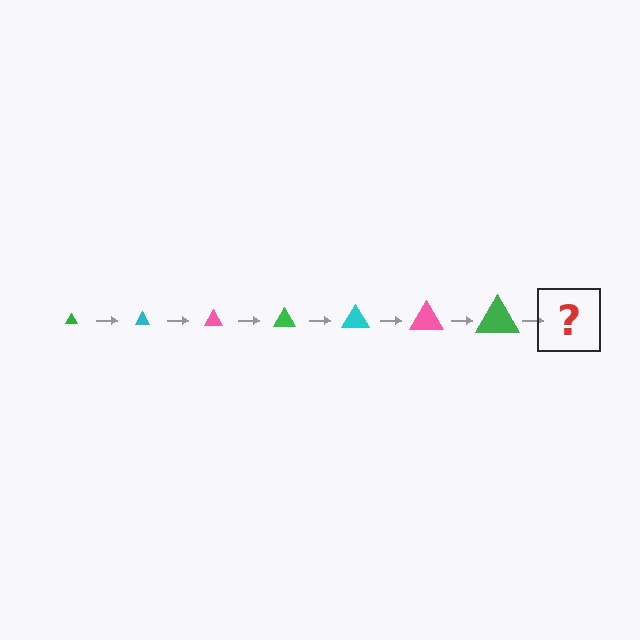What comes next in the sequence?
The next element should be a cyan triangle, larger than the previous one.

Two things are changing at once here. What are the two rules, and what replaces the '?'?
The two rules are that the triangle grows larger each step and the color cycles through green, cyan, and pink. The '?' should be a cyan triangle, larger than the previous one.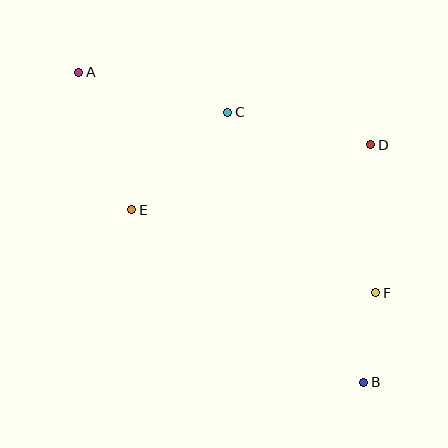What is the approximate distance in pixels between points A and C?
The distance between A and C is approximately 154 pixels.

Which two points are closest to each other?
Points B and F are closest to each other.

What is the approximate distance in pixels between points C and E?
The distance between C and E is approximately 136 pixels.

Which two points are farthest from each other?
Points A and B are farthest from each other.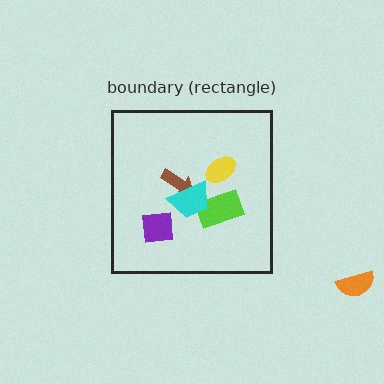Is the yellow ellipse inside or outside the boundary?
Inside.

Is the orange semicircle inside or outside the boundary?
Outside.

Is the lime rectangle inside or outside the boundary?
Inside.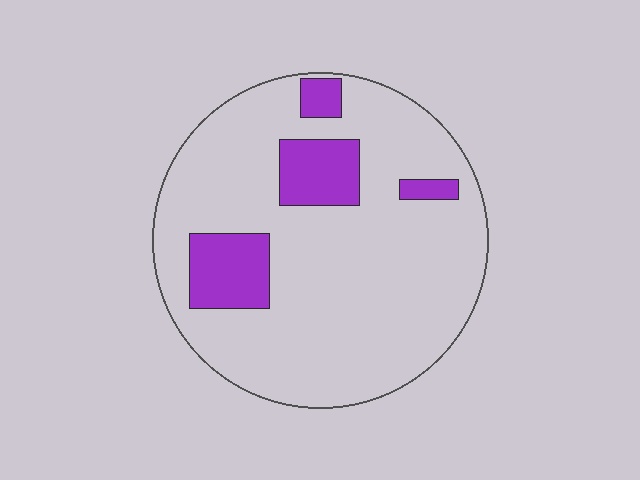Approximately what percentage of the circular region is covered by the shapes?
Approximately 15%.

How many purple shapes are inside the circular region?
4.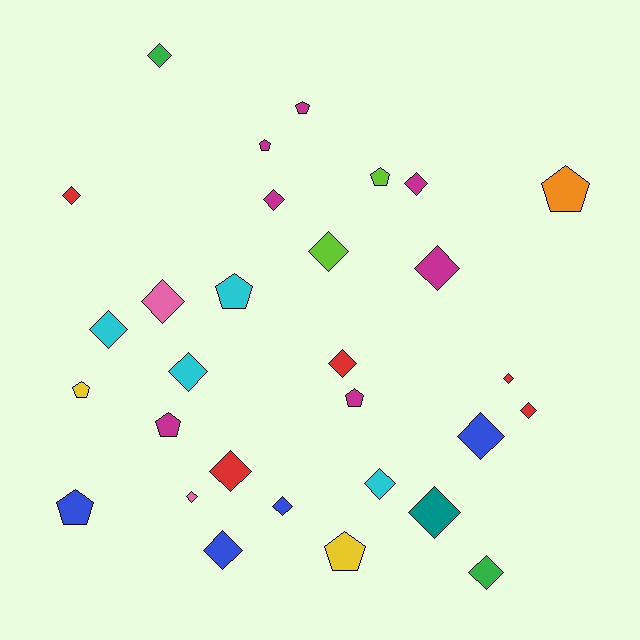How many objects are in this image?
There are 30 objects.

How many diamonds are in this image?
There are 20 diamonds.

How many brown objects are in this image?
There are no brown objects.